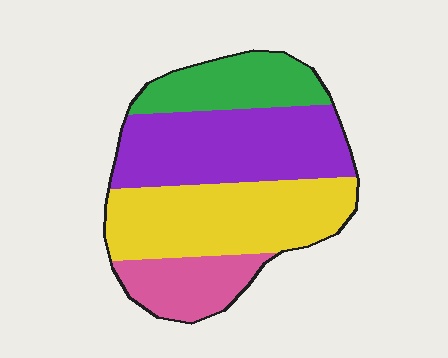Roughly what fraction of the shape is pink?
Pink covers around 15% of the shape.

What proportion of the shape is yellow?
Yellow takes up between a quarter and a half of the shape.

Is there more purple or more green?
Purple.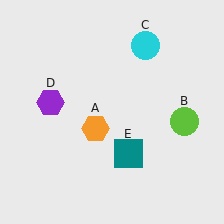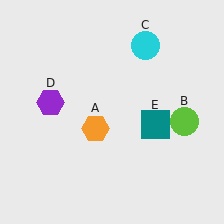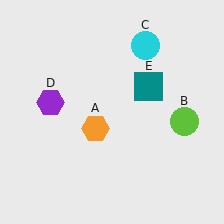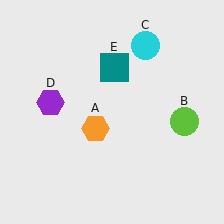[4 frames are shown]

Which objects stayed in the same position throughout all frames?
Orange hexagon (object A) and lime circle (object B) and cyan circle (object C) and purple hexagon (object D) remained stationary.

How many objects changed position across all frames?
1 object changed position: teal square (object E).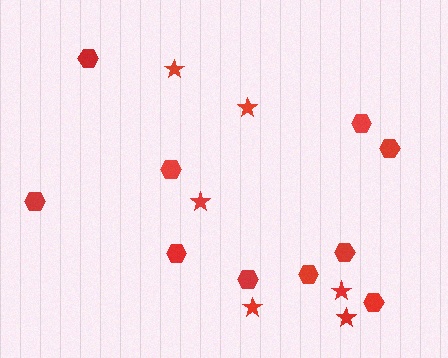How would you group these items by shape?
There are 2 groups: one group of stars (6) and one group of hexagons (10).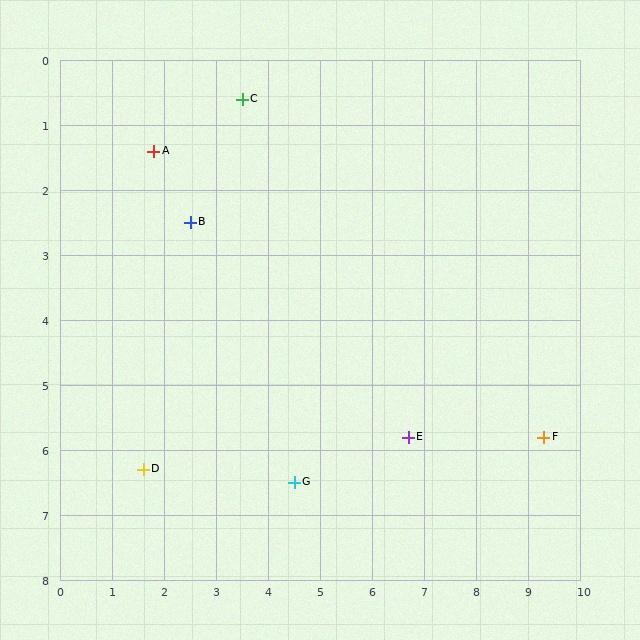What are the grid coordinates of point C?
Point C is at approximately (3.5, 0.6).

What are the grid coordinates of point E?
Point E is at approximately (6.7, 5.8).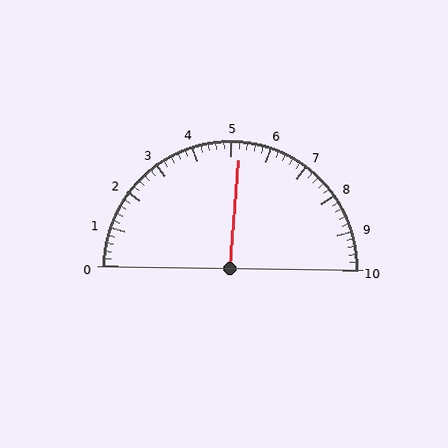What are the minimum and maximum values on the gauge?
The gauge ranges from 0 to 10.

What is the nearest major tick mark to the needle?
The nearest major tick mark is 5.